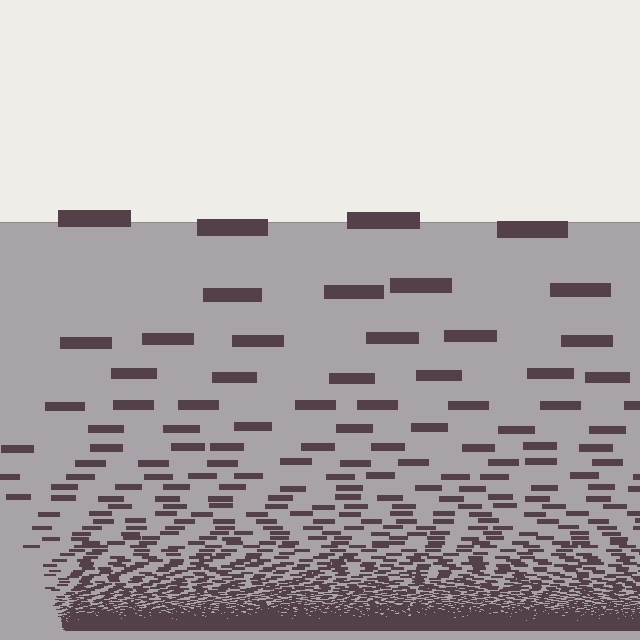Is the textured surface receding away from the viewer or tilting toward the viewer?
The surface appears to tilt toward the viewer. Texture elements get larger and sparser toward the top.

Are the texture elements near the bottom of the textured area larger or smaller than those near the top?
Smaller. The gradient is inverted — elements near the bottom are smaller and denser.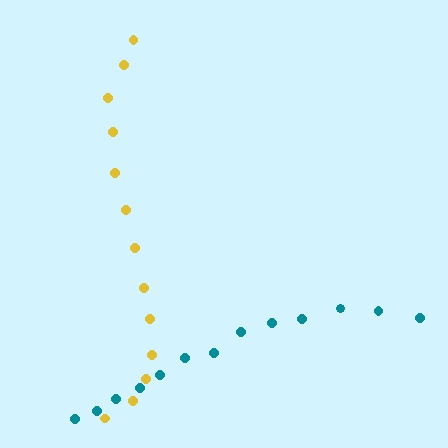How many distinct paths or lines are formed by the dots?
There are 2 distinct paths.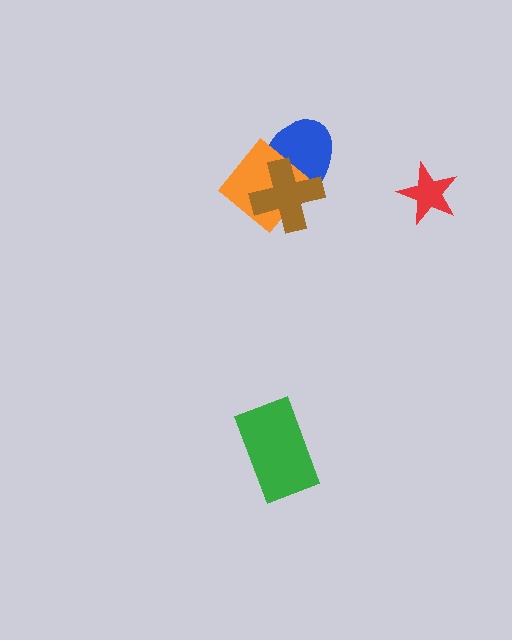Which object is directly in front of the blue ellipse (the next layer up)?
The orange diamond is directly in front of the blue ellipse.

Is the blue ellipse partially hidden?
Yes, it is partially covered by another shape.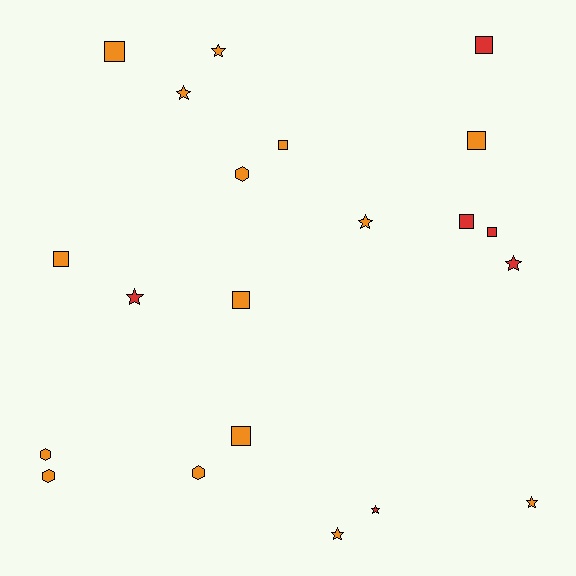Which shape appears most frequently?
Square, with 9 objects.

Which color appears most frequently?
Orange, with 15 objects.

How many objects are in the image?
There are 21 objects.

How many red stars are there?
There are 3 red stars.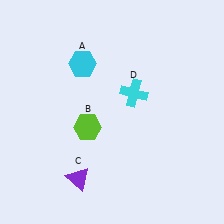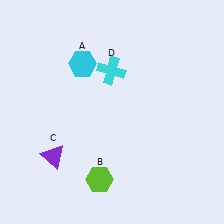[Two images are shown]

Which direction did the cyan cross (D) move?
The cyan cross (D) moved up.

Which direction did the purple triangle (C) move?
The purple triangle (C) moved left.